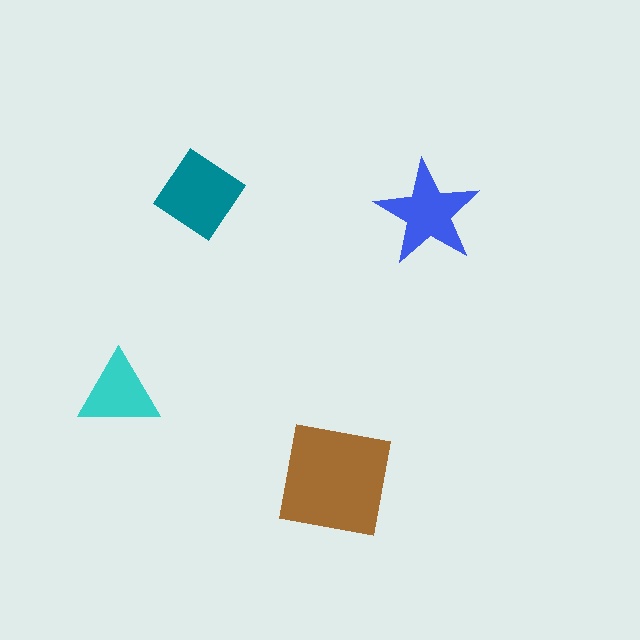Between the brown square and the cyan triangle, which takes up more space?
The brown square.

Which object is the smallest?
The cyan triangle.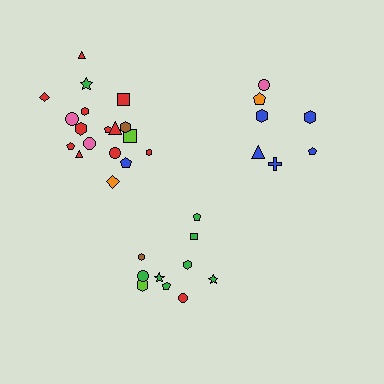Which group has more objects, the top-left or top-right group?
The top-left group.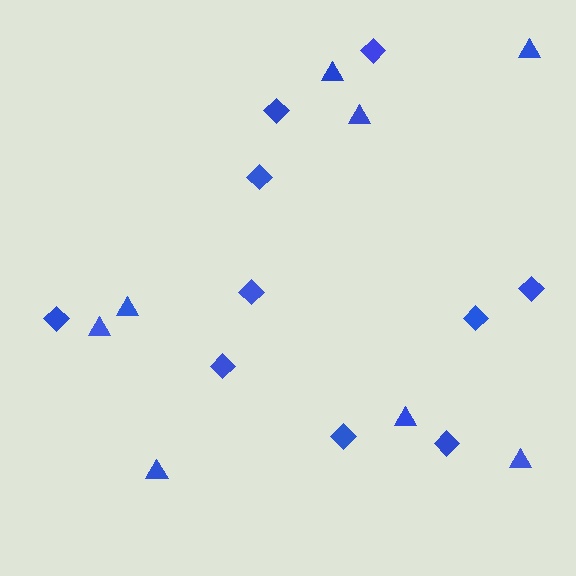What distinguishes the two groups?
There are 2 groups: one group of triangles (8) and one group of diamonds (10).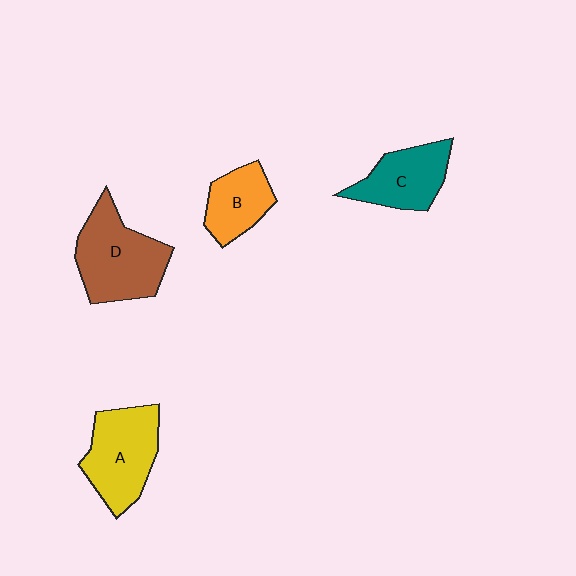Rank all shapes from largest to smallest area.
From largest to smallest: D (brown), A (yellow), C (teal), B (orange).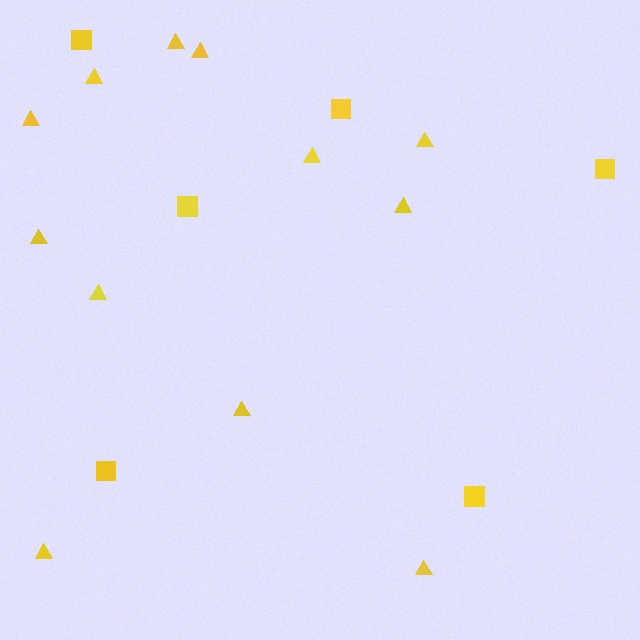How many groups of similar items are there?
There are 2 groups: one group of triangles (12) and one group of squares (6).